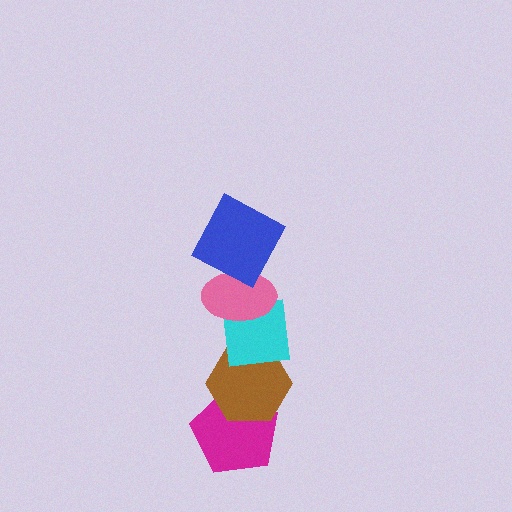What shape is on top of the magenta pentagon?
The brown hexagon is on top of the magenta pentagon.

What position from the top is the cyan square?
The cyan square is 3rd from the top.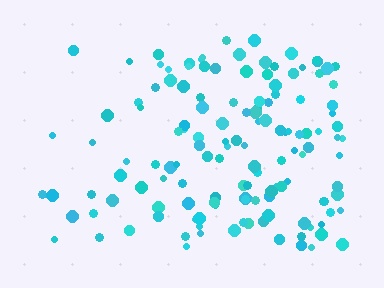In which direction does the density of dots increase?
From left to right, with the right side densest.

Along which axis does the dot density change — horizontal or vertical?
Horizontal.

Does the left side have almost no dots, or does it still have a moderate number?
Still a moderate number, just noticeably fewer than the right.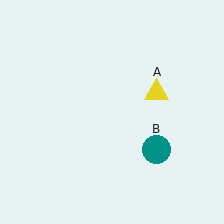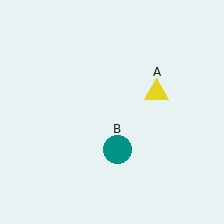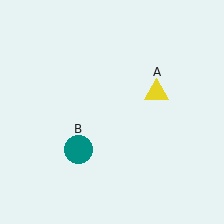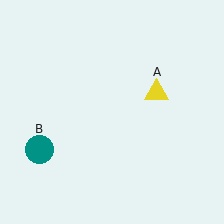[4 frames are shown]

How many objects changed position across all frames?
1 object changed position: teal circle (object B).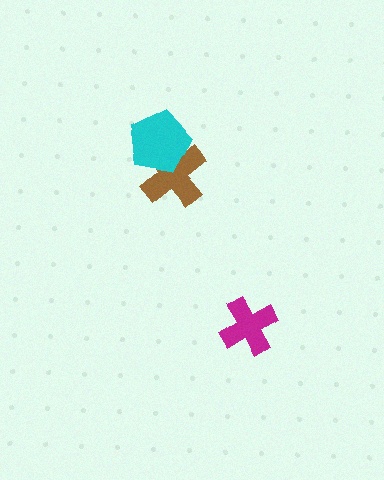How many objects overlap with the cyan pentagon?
1 object overlaps with the cyan pentagon.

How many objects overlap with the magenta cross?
0 objects overlap with the magenta cross.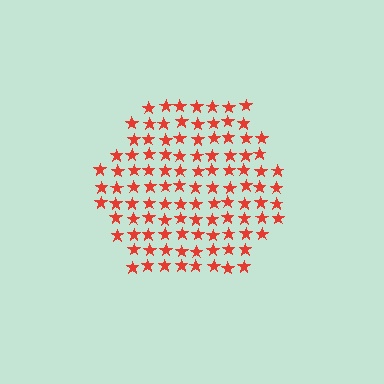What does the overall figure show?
The overall figure shows a hexagon.